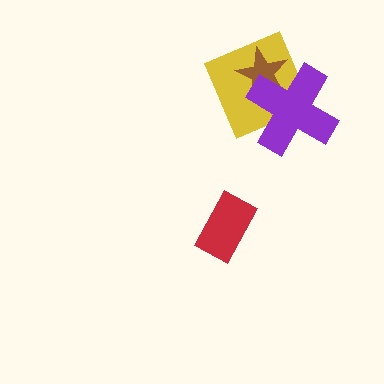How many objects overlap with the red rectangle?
0 objects overlap with the red rectangle.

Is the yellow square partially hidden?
Yes, it is partially covered by another shape.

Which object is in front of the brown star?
The purple cross is in front of the brown star.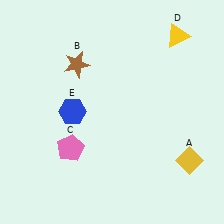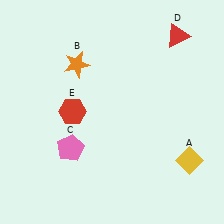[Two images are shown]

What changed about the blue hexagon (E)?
In Image 1, E is blue. In Image 2, it changed to red.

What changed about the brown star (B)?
In Image 1, B is brown. In Image 2, it changed to orange.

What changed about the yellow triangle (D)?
In Image 1, D is yellow. In Image 2, it changed to red.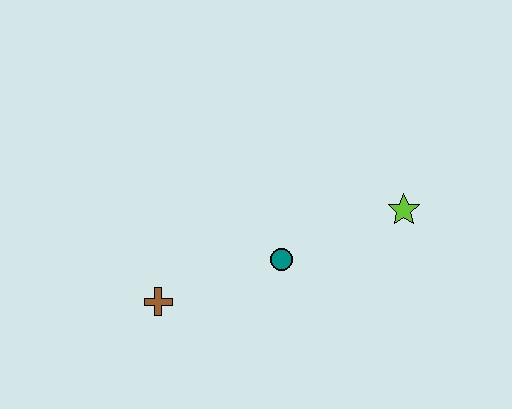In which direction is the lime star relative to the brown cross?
The lime star is to the right of the brown cross.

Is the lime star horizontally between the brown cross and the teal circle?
No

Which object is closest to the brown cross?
The teal circle is closest to the brown cross.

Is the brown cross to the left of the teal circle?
Yes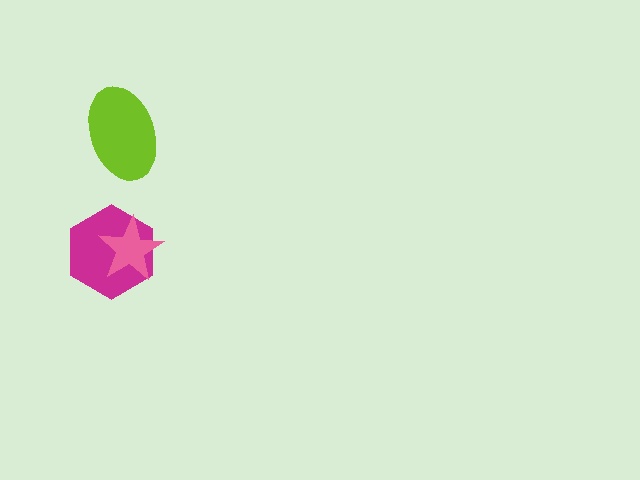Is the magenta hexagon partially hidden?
Yes, it is partially covered by another shape.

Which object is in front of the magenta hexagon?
The pink star is in front of the magenta hexagon.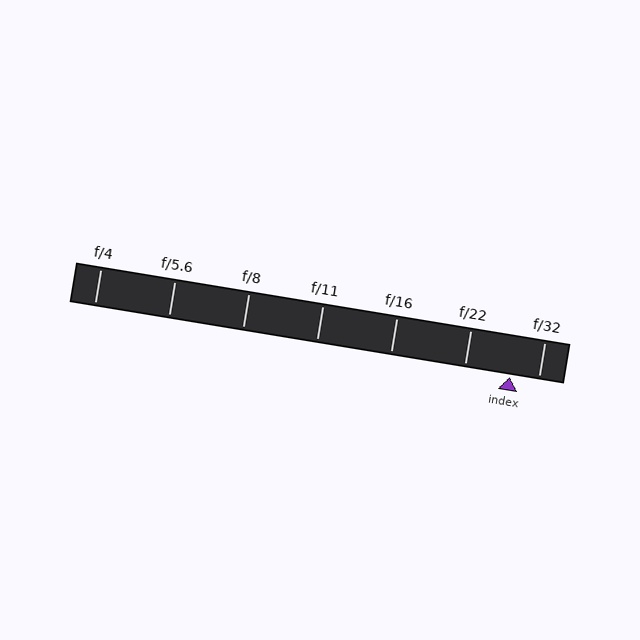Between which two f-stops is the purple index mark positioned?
The index mark is between f/22 and f/32.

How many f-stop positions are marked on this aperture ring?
There are 7 f-stop positions marked.